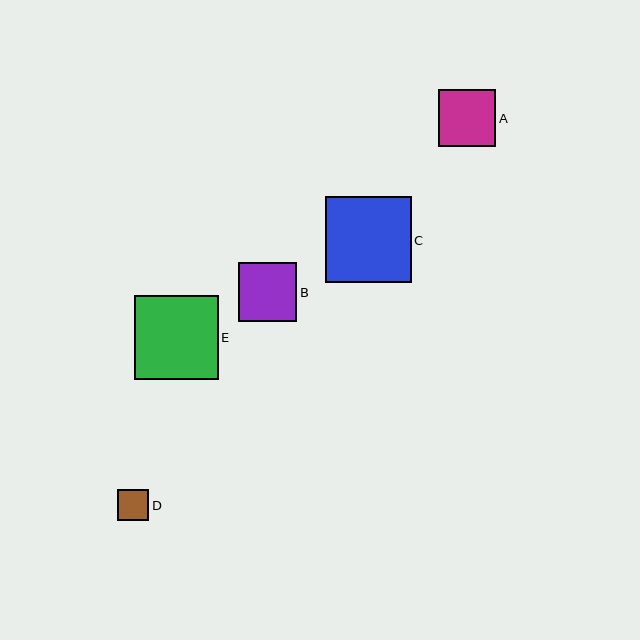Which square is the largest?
Square C is the largest with a size of approximately 86 pixels.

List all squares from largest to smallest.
From largest to smallest: C, E, B, A, D.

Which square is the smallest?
Square D is the smallest with a size of approximately 31 pixels.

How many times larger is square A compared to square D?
Square A is approximately 1.9 times the size of square D.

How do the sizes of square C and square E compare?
Square C and square E are approximately the same size.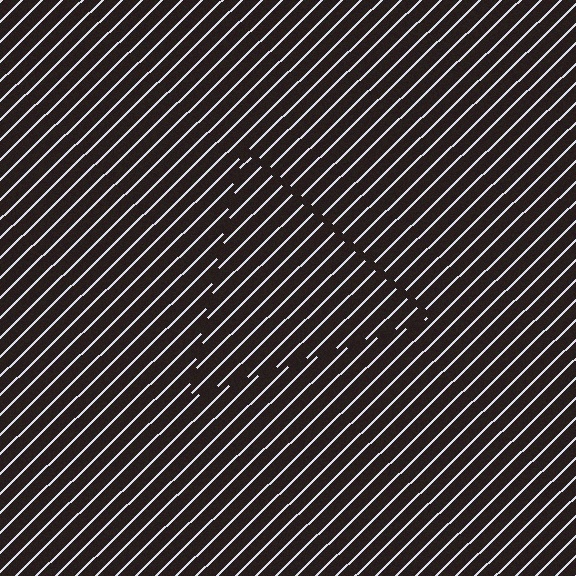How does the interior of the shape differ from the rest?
The interior of the shape contains the same grating, shifted by half a period — the contour is defined by the phase discontinuity where line-ends from the inner and outer gratings abut.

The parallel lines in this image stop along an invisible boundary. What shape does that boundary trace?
An illusory triangle. The interior of the shape contains the same grating, shifted by half a period — the contour is defined by the phase discontinuity where line-ends from the inner and outer gratings abut.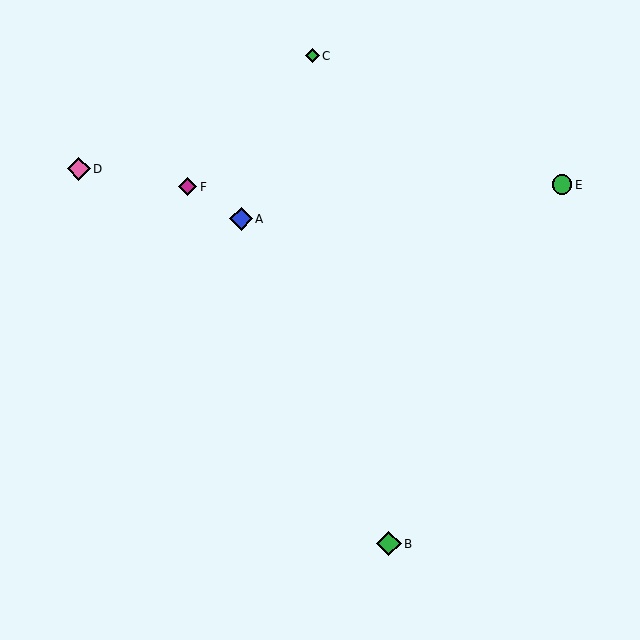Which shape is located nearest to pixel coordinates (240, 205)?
The blue diamond (labeled A) at (241, 219) is nearest to that location.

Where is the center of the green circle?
The center of the green circle is at (562, 185).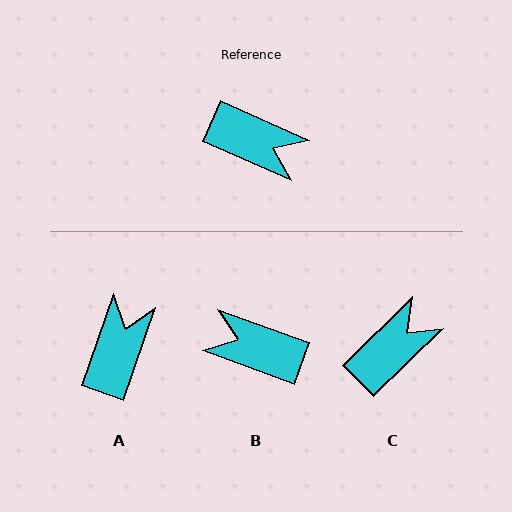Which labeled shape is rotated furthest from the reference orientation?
B, about 176 degrees away.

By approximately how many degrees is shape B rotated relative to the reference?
Approximately 176 degrees clockwise.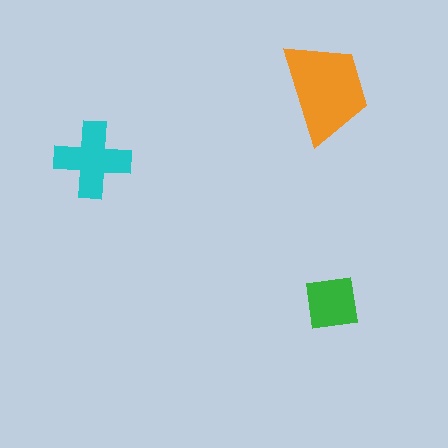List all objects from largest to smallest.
The orange trapezoid, the cyan cross, the green square.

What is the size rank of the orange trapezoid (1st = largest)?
1st.